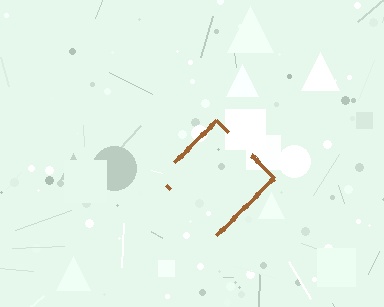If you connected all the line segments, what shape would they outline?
They would outline a diamond.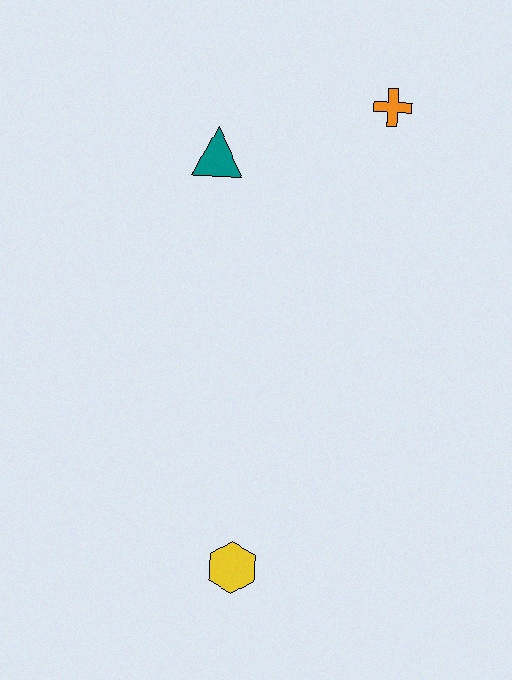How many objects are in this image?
There are 3 objects.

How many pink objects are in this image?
There are no pink objects.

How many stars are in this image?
There are no stars.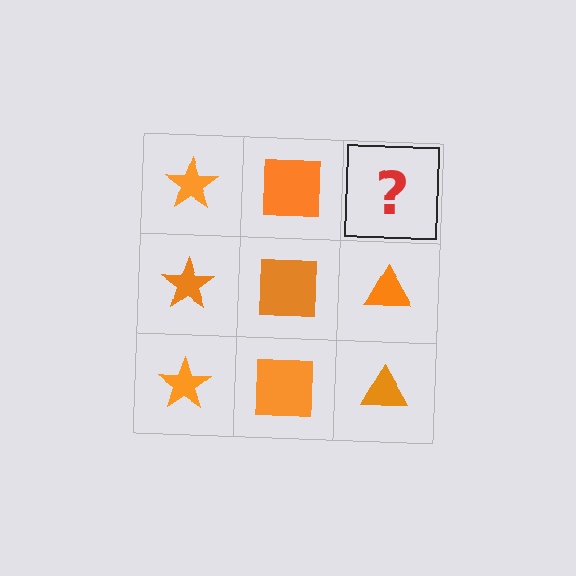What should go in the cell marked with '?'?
The missing cell should contain an orange triangle.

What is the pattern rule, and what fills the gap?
The rule is that each column has a consistent shape. The gap should be filled with an orange triangle.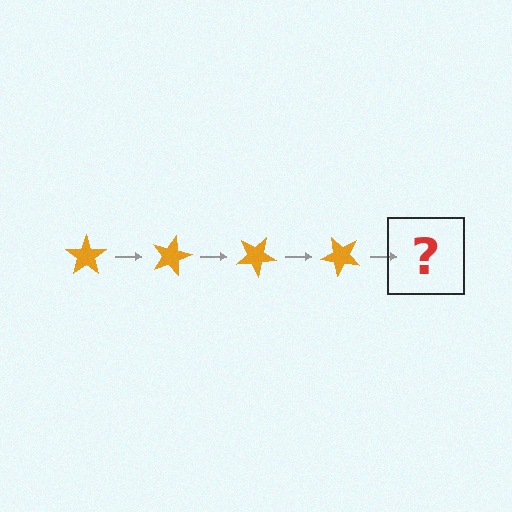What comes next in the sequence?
The next element should be an orange star rotated 60 degrees.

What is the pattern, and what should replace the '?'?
The pattern is that the star rotates 15 degrees each step. The '?' should be an orange star rotated 60 degrees.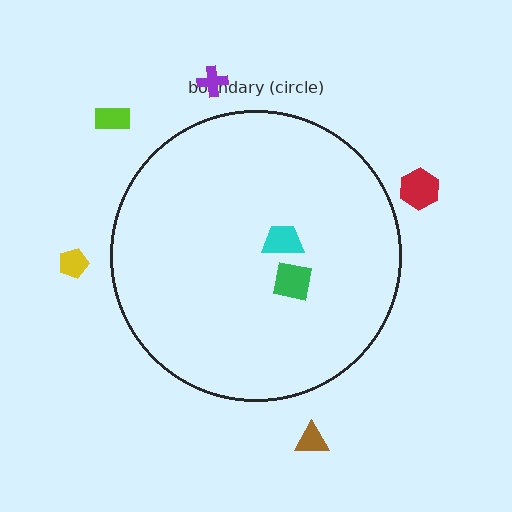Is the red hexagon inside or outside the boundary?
Outside.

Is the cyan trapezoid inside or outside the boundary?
Inside.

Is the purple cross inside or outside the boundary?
Outside.